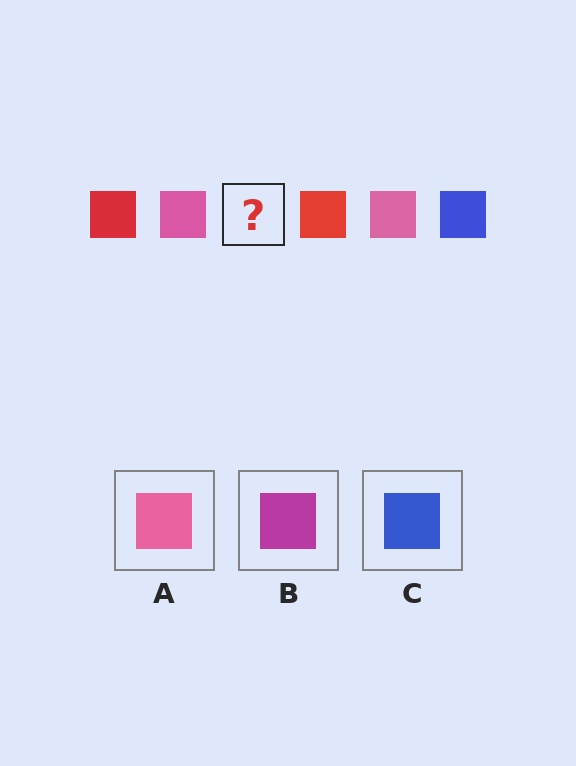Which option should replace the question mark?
Option C.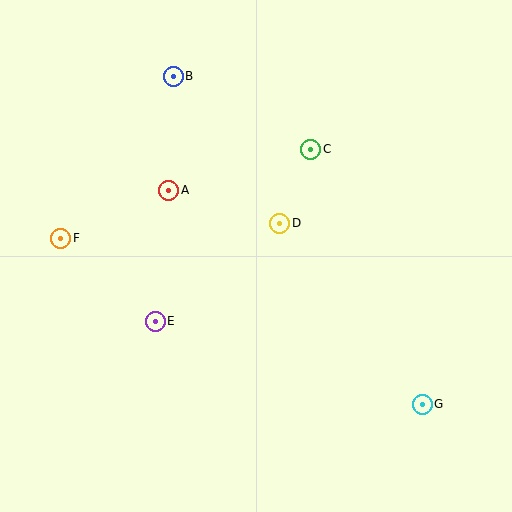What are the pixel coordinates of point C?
Point C is at (311, 149).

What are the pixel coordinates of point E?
Point E is at (155, 321).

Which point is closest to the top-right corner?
Point C is closest to the top-right corner.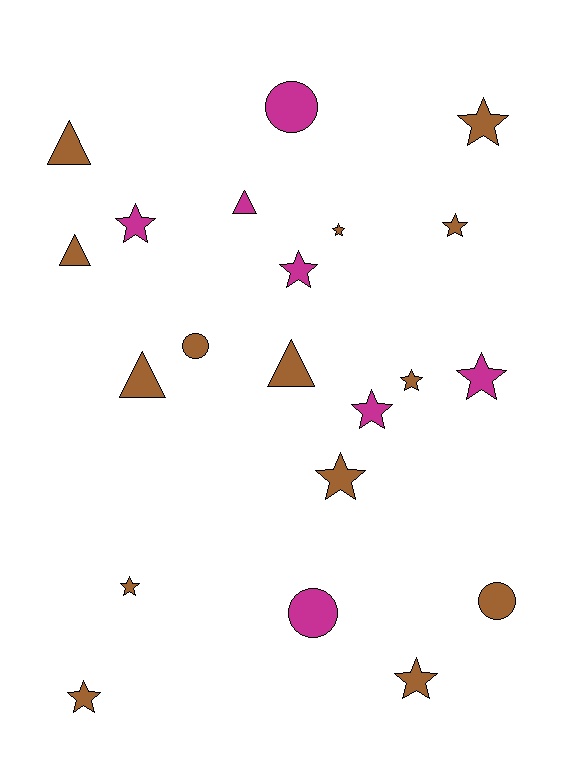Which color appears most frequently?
Brown, with 14 objects.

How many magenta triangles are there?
There is 1 magenta triangle.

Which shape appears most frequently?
Star, with 12 objects.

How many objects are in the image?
There are 21 objects.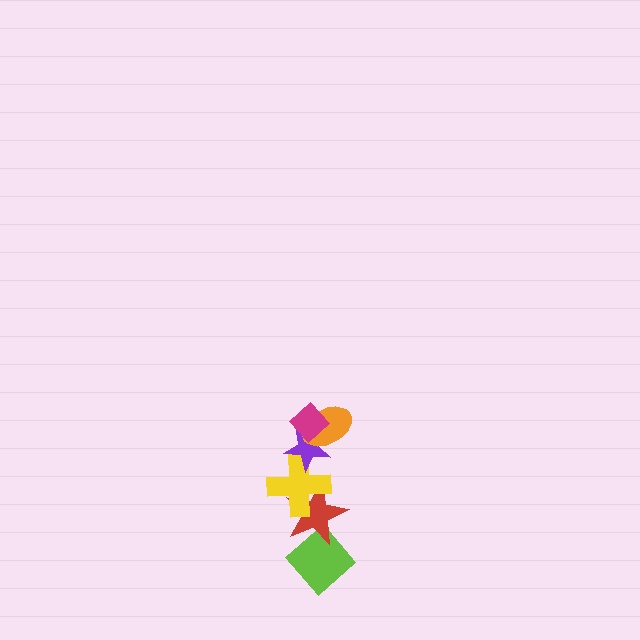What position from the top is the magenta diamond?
The magenta diamond is 1st from the top.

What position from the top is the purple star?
The purple star is 3rd from the top.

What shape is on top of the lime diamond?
The red star is on top of the lime diamond.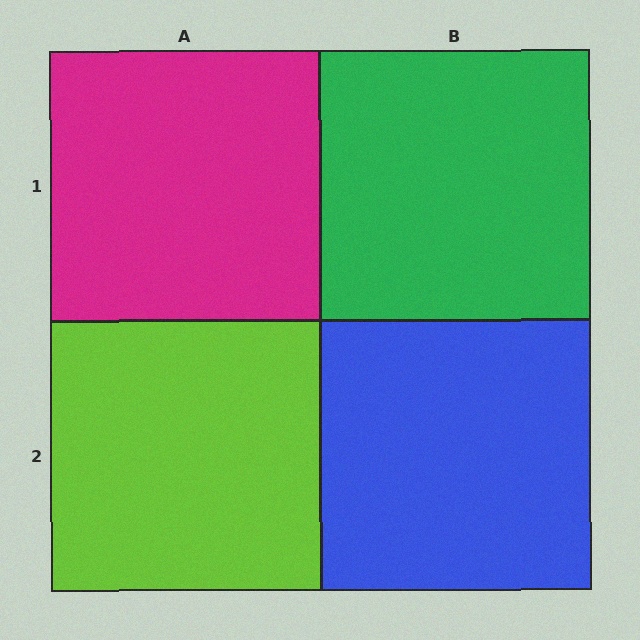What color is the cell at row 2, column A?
Lime.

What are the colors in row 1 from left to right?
Magenta, green.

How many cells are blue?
1 cell is blue.